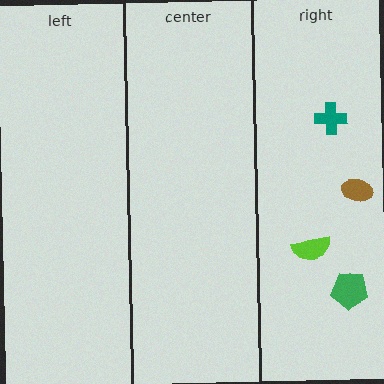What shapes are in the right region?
The lime semicircle, the green pentagon, the brown ellipse, the teal cross.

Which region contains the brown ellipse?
The right region.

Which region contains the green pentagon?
The right region.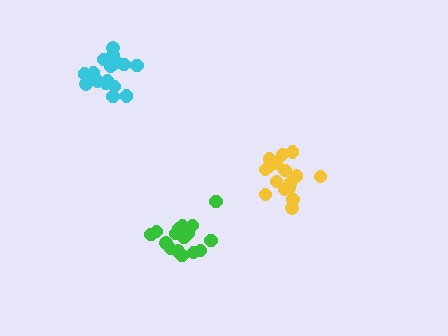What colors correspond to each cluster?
The clusters are colored: yellow, cyan, green.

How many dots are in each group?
Group 1: 16 dots, Group 2: 18 dots, Group 3: 17 dots (51 total).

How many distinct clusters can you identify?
There are 3 distinct clusters.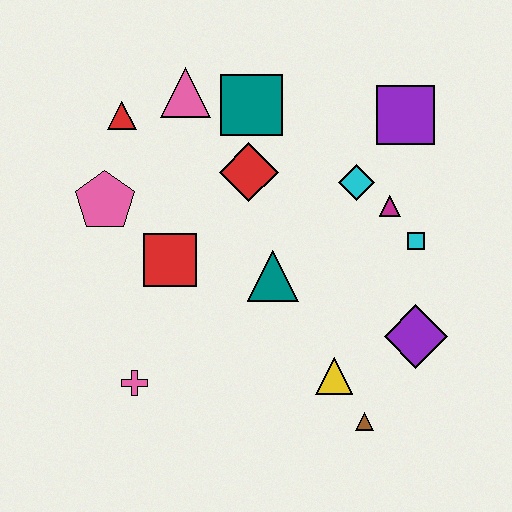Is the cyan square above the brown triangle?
Yes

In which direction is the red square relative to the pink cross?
The red square is above the pink cross.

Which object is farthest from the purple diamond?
The red triangle is farthest from the purple diamond.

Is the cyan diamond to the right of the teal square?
Yes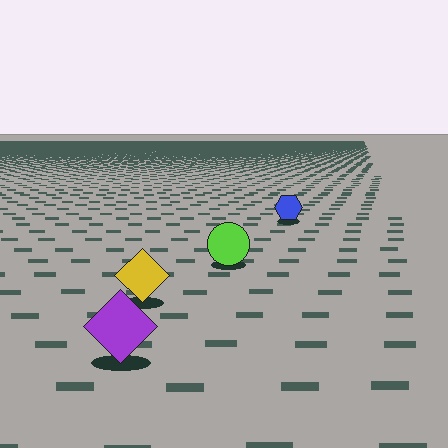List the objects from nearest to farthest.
From nearest to farthest: the purple diamond, the yellow diamond, the lime circle, the blue hexagon.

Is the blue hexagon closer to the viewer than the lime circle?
No. The lime circle is closer — you can tell from the texture gradient: the ground texture is coarser near it.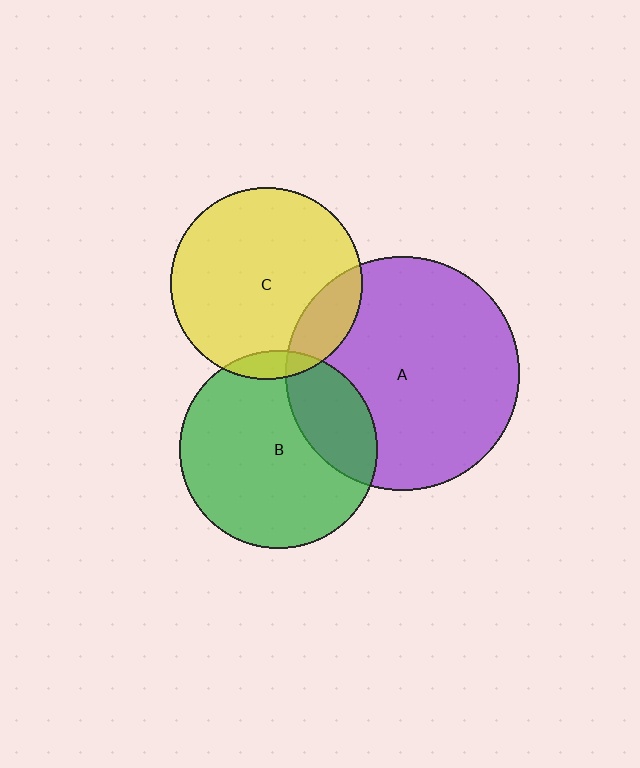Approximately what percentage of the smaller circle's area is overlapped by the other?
Approximately 25%.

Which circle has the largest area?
Circle A (purple).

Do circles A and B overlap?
Yes.